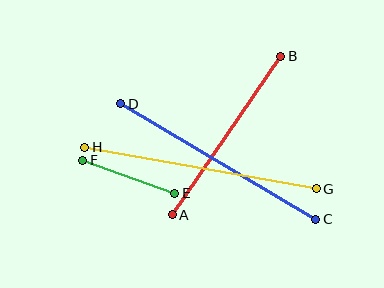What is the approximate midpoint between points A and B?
The midpoint is at approximately (226, 136) pixels.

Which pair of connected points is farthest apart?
Points G and H are farthest apart.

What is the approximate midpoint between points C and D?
The midpoint is at approximately (218, 161) pixels.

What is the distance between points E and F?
The distance is approximately 98 pixels.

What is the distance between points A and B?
The distance is approximately 192 pixels.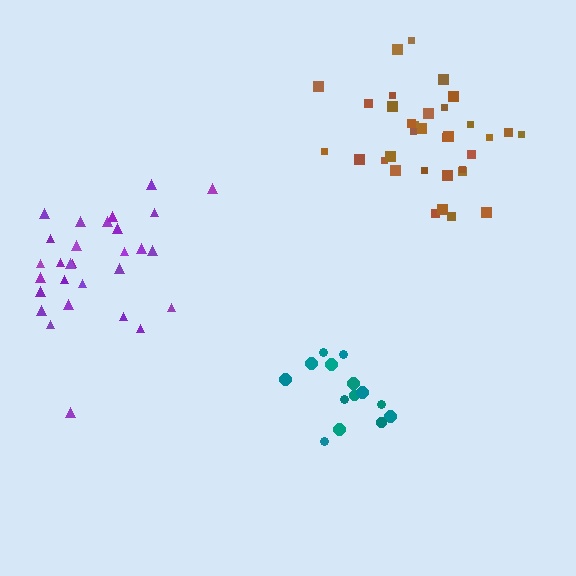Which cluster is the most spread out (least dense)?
Purple.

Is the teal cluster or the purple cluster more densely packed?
Teal.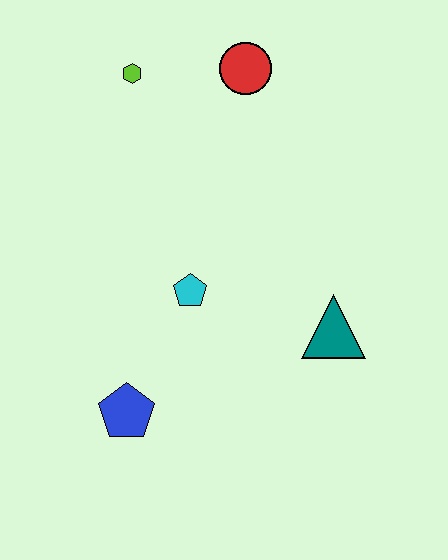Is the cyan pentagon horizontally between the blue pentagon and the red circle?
Yes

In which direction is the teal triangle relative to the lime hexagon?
The teal triangle is below the lime hexagon.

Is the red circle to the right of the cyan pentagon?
Yes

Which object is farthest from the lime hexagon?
The blue pentagon is farthest from the lime hexagon.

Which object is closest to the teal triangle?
The cyan pentagon is closest to the teal triangle.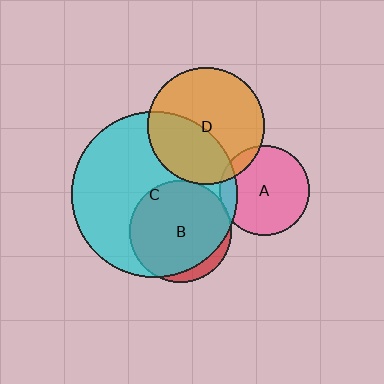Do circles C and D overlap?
Yes.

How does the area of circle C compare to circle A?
Approximately 3.4 times.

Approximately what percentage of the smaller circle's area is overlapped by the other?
Approximately 40%.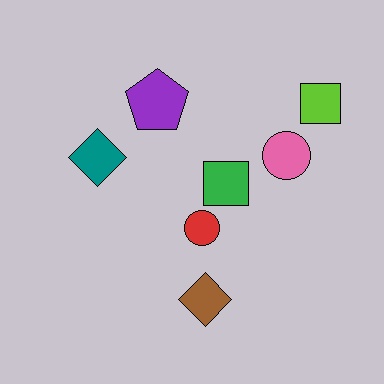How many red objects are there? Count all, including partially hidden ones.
There is 1 red object.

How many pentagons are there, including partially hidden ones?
There is 1 pentagon.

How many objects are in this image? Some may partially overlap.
There are 7 objects.